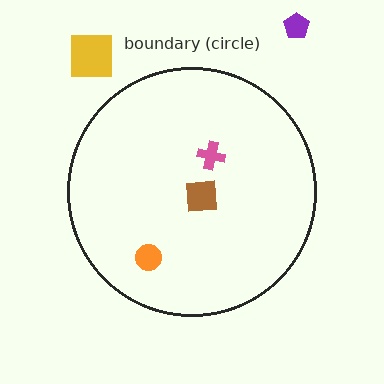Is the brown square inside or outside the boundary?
Inside.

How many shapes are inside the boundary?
3 inside, 2 outside.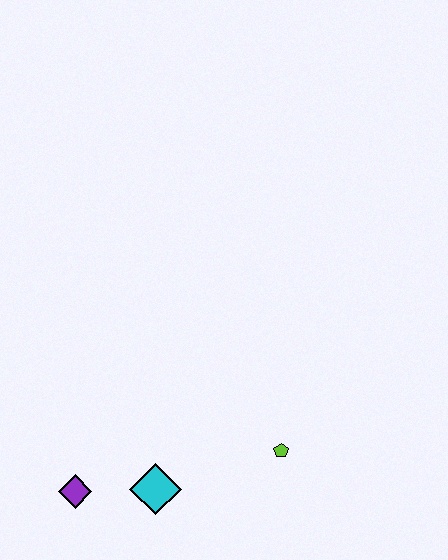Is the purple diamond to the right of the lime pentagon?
No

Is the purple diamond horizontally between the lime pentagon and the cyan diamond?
No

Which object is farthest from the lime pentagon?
The purple diamond is farthest from the lime pentagon.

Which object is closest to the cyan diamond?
The purple diamond is closest to the cyan diamond.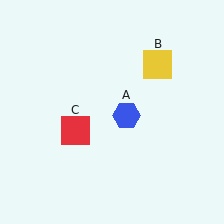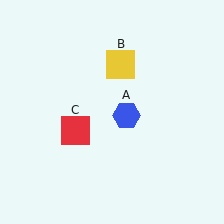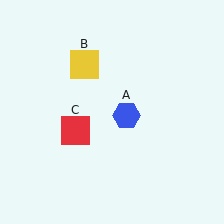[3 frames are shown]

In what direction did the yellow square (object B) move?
The yellow square (object B) moved left.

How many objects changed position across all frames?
1 object changed position: yellow square (object B).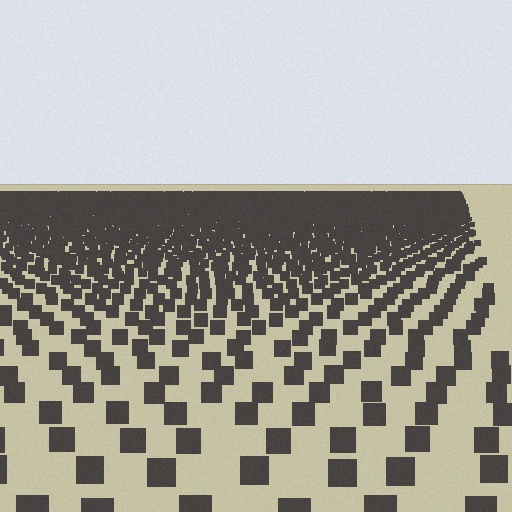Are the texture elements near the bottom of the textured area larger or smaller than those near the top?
Larger. Near the bottom, elements are closer to the viewer and appear at a bigger on-screen size.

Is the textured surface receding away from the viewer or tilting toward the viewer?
The surface is receding away from the viewer. Texture elements get smaller and denser toward the top.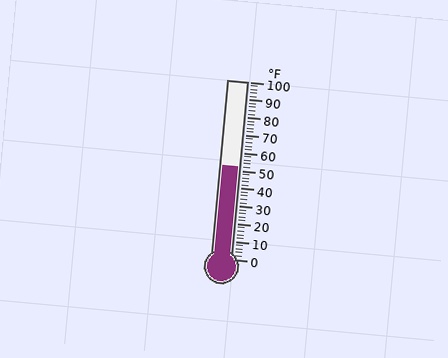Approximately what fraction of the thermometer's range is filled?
The thermometer is filled to approximately 50% of its range.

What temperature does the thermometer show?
The thermometer shows approximately 52°F.